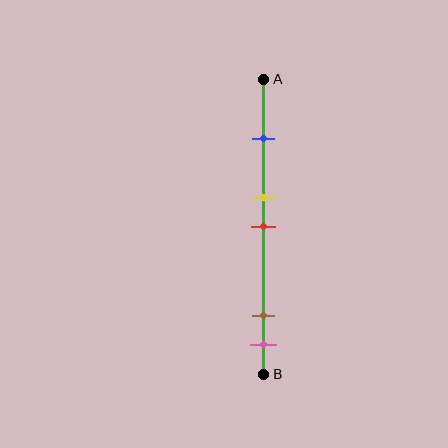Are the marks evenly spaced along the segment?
No, the marks are not evenly spaced.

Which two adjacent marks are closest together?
The yellow and red marks are the closest adjacent pair.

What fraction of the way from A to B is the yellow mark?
The yellow mark is approximately 40% (0.4) of the way from A to B.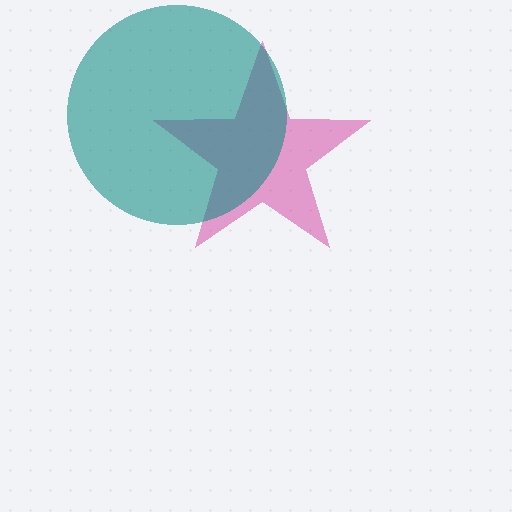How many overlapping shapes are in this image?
There are 2 overlapping shapes in the image.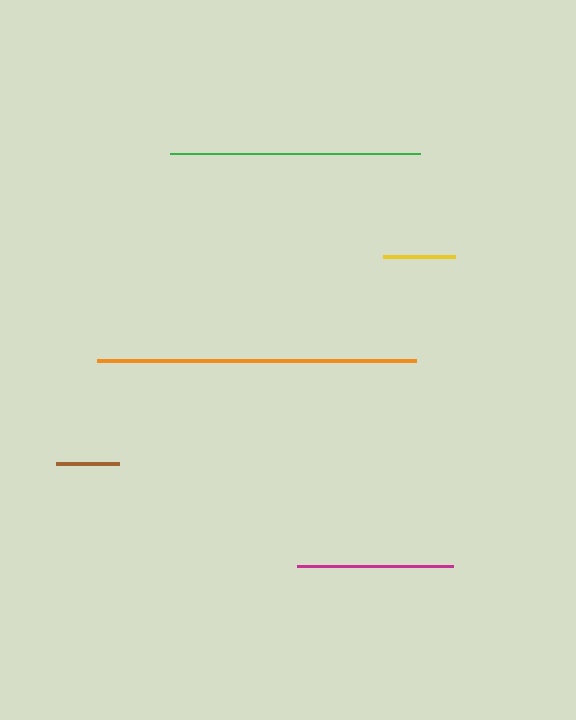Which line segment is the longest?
The orange line is the longest at approximately 319 pixels.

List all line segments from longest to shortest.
From longest to shortest: orange, green, magenta, yellow, brown.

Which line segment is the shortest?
The brown line is the shortest at approximately 63 pixels.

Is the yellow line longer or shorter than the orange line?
The orange line is longer than the yellow line.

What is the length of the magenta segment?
The magenta segment is approximately 156 pixels long.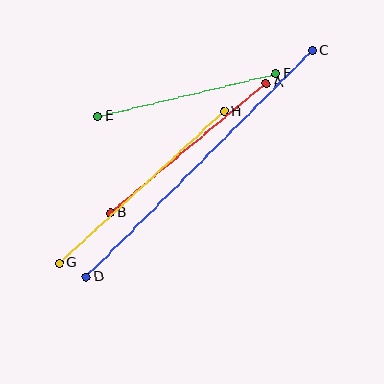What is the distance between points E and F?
The distance is approximately 183 pixels.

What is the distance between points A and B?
The distance is approximately 203 pixels.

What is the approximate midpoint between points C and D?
The midpoint is at approximately (199, 164) pixels.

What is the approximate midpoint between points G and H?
The midpoint is at approximately (141, 187) pixels.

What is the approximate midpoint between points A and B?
The midpoint is at approximately (188, 148) pixels.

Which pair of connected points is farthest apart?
Points C and D are farthest apart.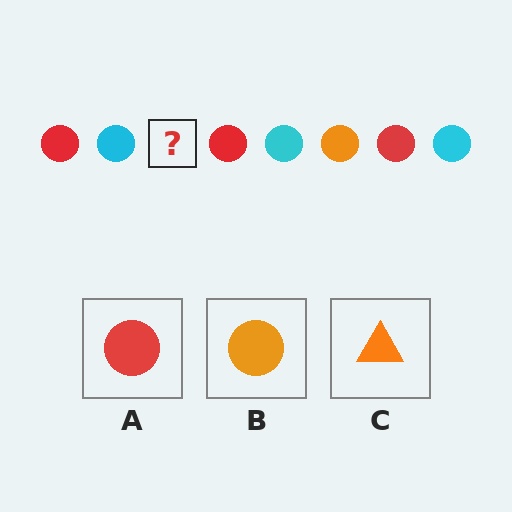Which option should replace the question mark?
Option B.